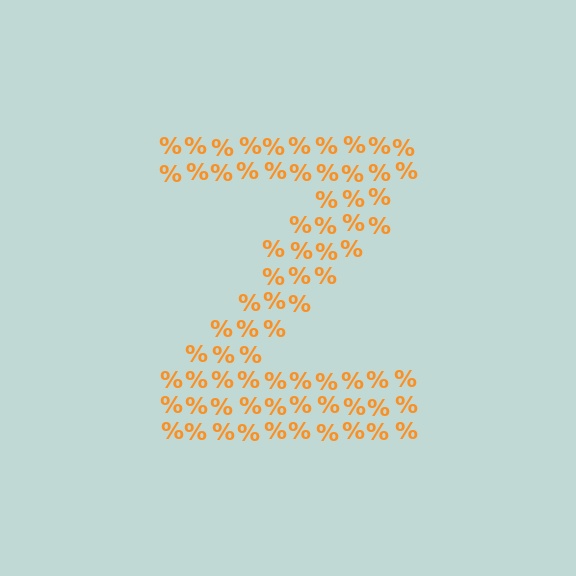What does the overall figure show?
The overall figure shows the letter Z.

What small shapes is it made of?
It is made of small percent signs.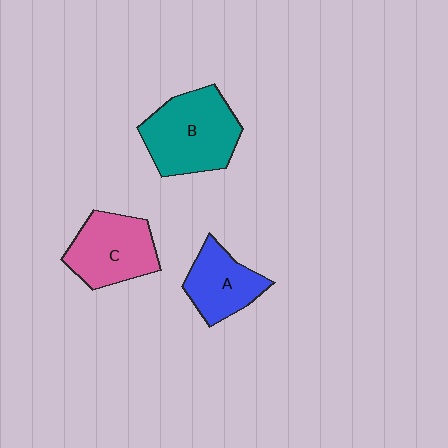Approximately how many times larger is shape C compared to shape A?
Approximately 1.2 times.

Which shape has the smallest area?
Shape A (blue).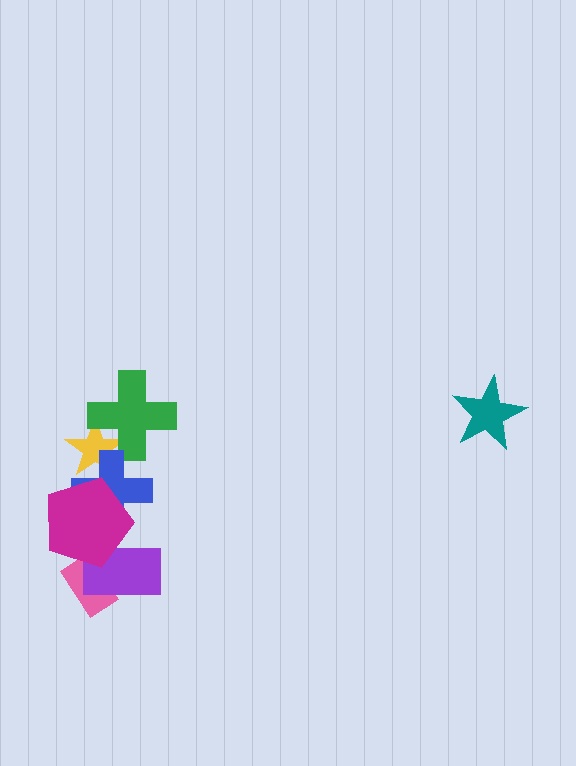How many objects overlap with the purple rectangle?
2 objects overlap with the purple rectangle.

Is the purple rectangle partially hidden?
Yes, it is partially covered by another shape.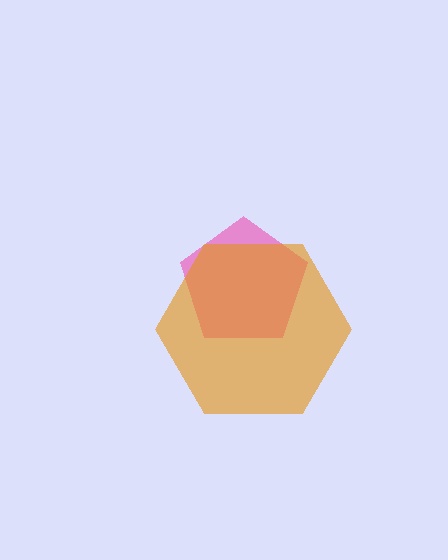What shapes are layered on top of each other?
The layered shapes are: a pink pentagon, an orange hexagon.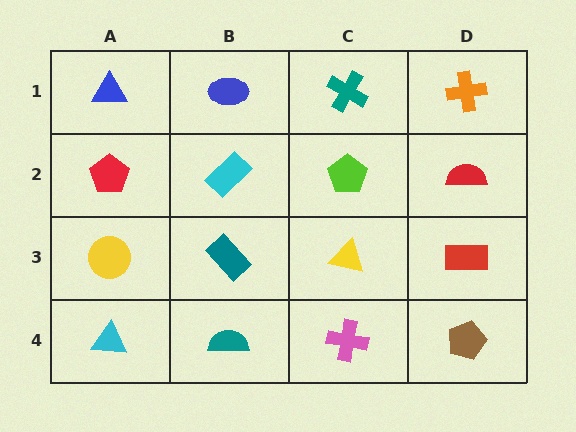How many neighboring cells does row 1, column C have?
3.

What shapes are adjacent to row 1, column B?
A cyan rectangle (row 2, column B), a blue triangle (row 1, column A), a teal cross (row 1, column C).